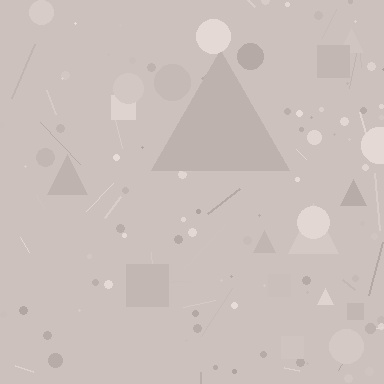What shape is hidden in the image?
A triangle is hidden in the image.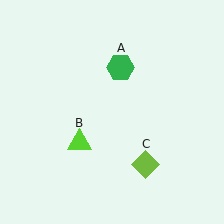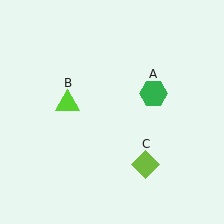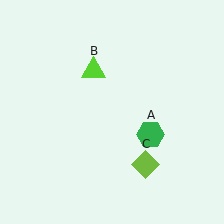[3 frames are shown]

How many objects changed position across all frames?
2 objects changed position: green hexagon (object A), lime triangle (object B).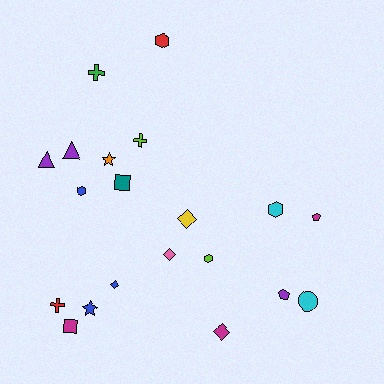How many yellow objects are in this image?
There is 1 yellow object.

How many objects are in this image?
There are 20 objects.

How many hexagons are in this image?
There are 4 hexagons.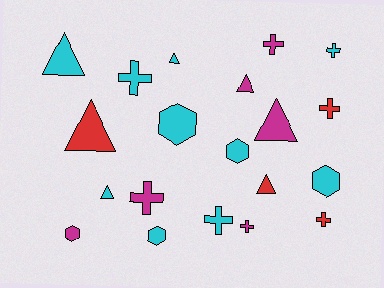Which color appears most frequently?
Cyan, with 10 objects.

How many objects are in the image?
There are 20 objects.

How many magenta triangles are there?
There are 2 magenta triangles.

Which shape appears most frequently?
Cross, with 8 objects.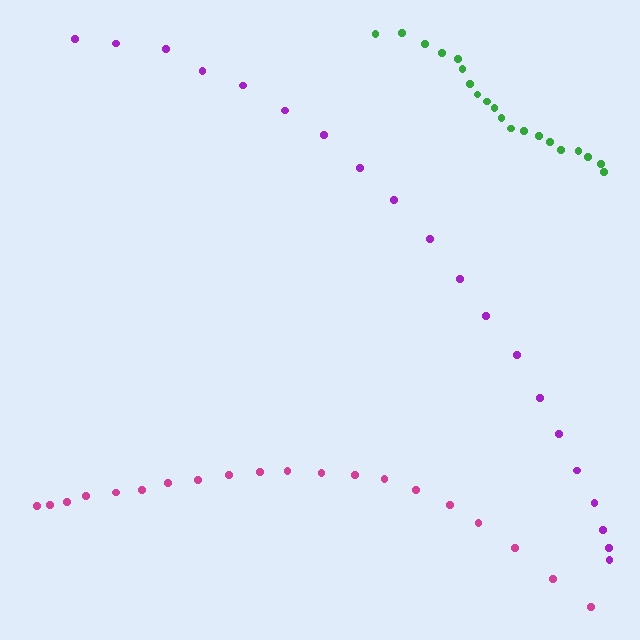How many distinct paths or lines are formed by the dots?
There are 3 distinct paths.